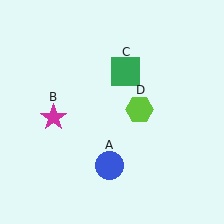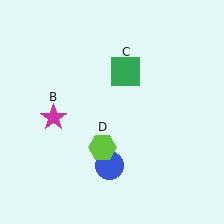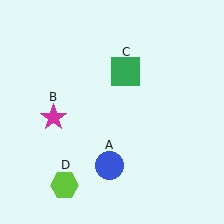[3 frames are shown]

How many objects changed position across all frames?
1 object changed position: lime hexagon (object D).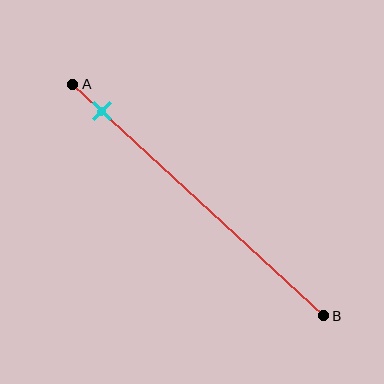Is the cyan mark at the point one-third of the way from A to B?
No, the mark is at about 10% from A, not at the 33% one-third point.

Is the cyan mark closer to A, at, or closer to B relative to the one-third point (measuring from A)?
The cyan mark is closer to point A than the one-third point of segment AB.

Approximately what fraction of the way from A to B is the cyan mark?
The cyan mark is approximately 10% of the way from A to B.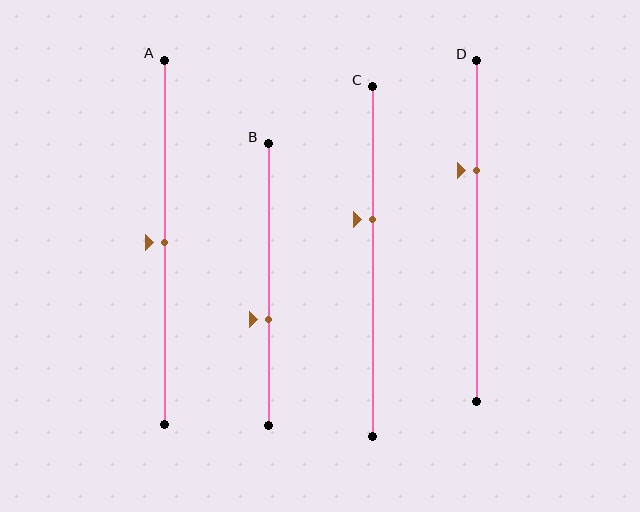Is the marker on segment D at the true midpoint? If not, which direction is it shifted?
No, the marker on segment D is shifted upward by about 18% of the segment length.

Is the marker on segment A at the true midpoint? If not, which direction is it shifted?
Yes, the marker on segment A is at the true midpoint.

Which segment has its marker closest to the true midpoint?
Segment A has its marker closest to the true midpoint.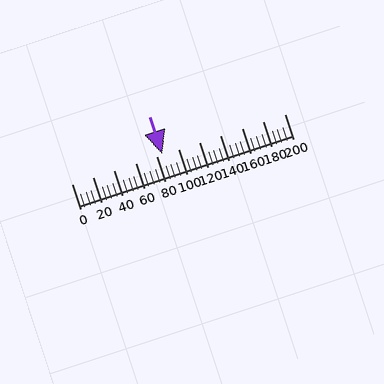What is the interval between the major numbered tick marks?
The major tick marks are spaced 20 units apart.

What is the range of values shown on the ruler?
The ruler shows values from 0 to 200.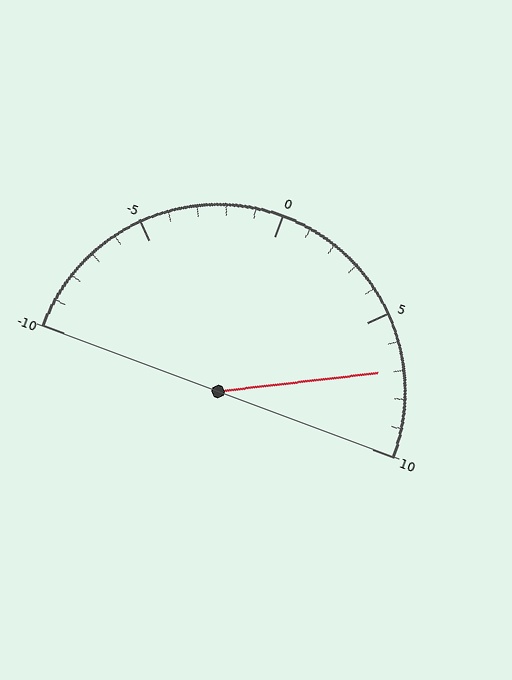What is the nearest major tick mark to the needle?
The nearest major tick mark is 5.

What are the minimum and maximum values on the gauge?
The gauge ranges from -10 to 10.